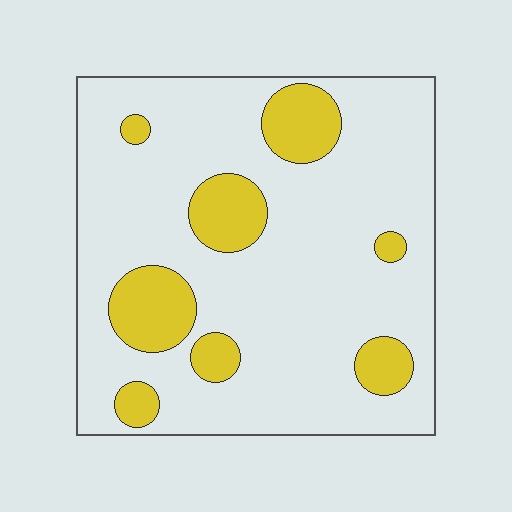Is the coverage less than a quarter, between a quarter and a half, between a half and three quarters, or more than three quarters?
Less than a quarter.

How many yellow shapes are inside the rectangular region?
8.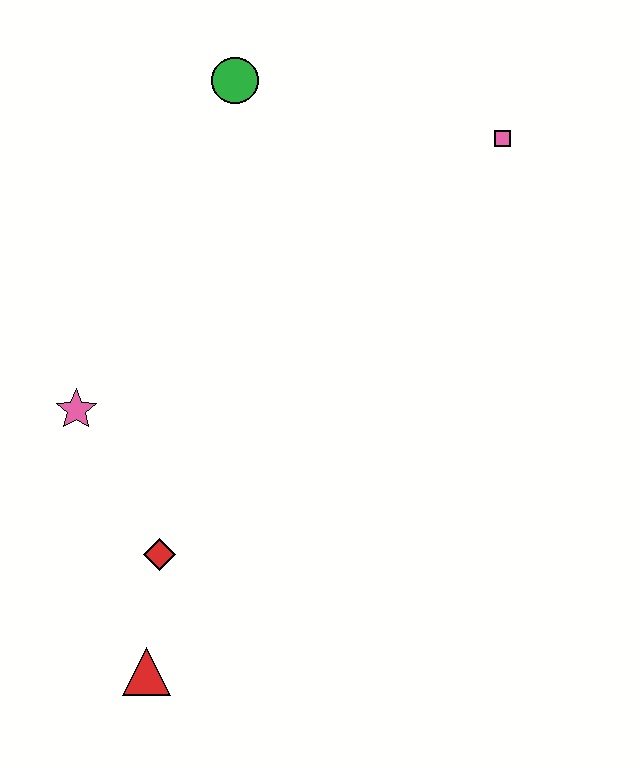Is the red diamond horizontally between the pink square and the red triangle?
Yes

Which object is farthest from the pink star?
The pink square is farthest from the pink star.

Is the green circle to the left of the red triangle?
No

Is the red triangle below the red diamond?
Yes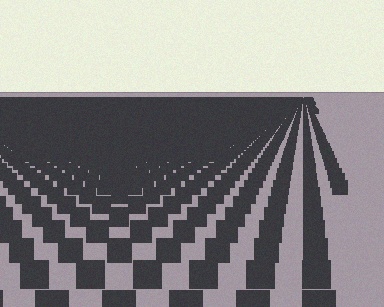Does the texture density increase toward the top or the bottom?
Density increases toward the top.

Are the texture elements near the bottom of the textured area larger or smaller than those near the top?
Larger. Near the bottom, elements are closer to the viewer and appear at a bigger on-screen size.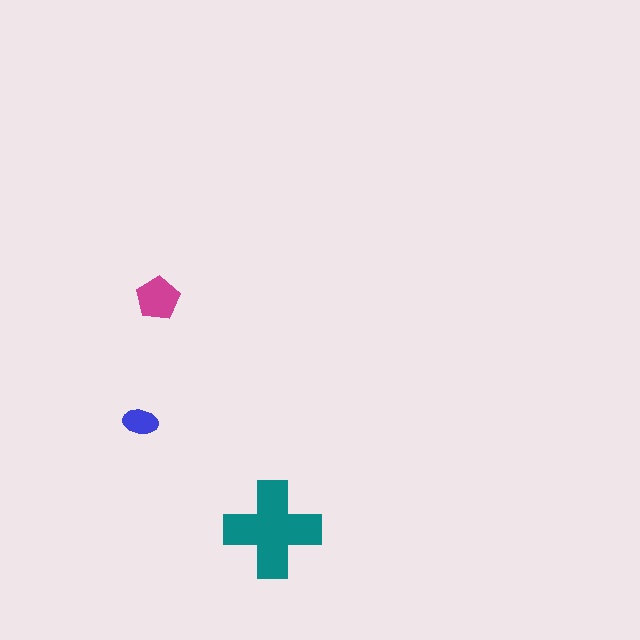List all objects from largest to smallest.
The teal cross, the magenta pentagon, the blue ellipse.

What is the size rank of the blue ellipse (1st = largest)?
3rd.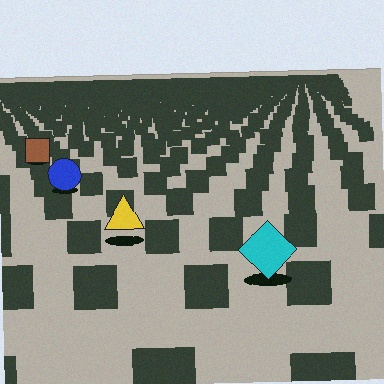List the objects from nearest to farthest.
From nearest to farthest: the cyan diamond, the yellow triangle, the blue circle, the brown square.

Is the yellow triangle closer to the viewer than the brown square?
Yes. The yellow triangle is closer — you can tell from the texture gradient: the ground texture is coarser near it.